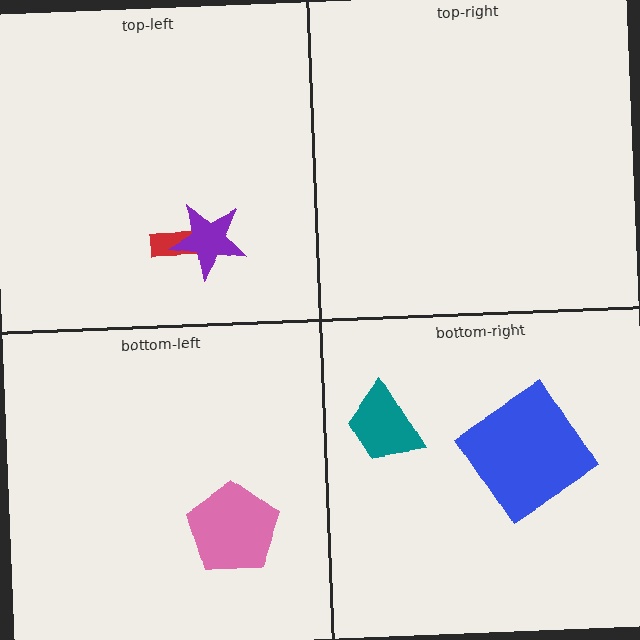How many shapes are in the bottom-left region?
1.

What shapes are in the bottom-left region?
The pink pentagon.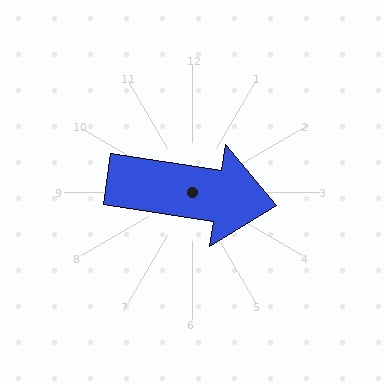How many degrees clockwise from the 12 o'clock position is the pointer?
Approximately 99 degrees.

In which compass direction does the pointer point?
East.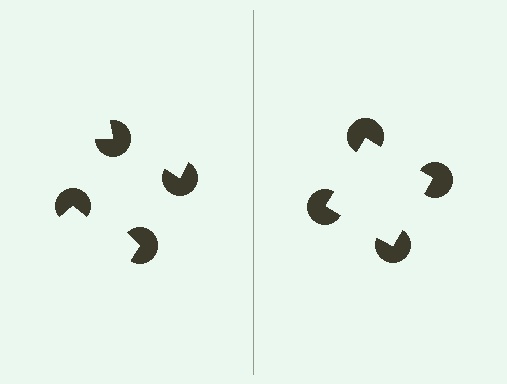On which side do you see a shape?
An illusory square appears on the right side. On the left side the wedge cuts are rotated, so no coherent shape forms.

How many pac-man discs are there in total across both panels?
8 — 4 on each side.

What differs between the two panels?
The pac-man discs are positioned identically on both sides; only the wedge orientations differ. On the right they align to a square; on the left they are misaligned.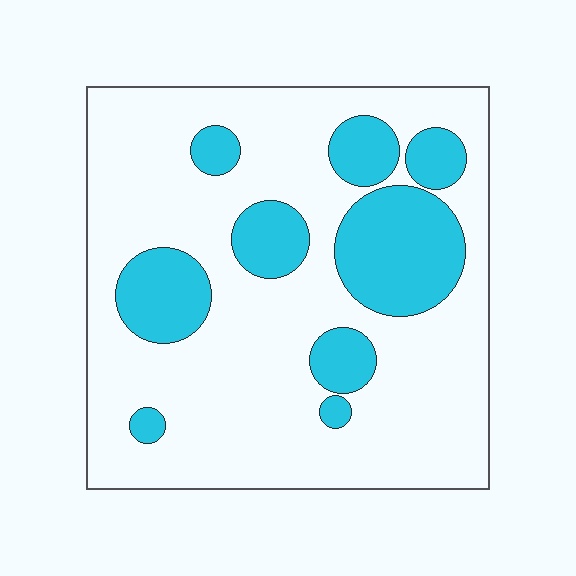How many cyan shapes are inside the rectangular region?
9.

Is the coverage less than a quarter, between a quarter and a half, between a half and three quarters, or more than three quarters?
Less than a quarter.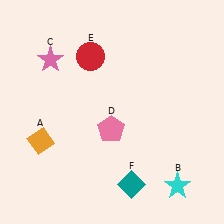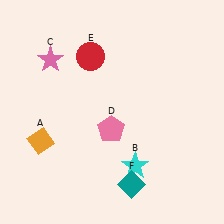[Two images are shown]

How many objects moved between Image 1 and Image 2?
1 object moved between the two images.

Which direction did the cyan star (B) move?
The cyan star (B) moved left.